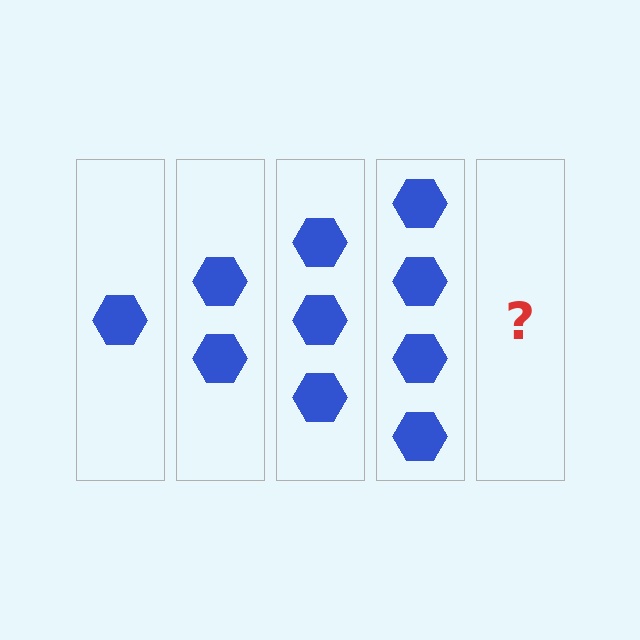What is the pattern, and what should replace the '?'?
The pattern is that each step adds one more hexagon. The '?' should be 5 hexagons.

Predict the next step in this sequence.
The next step is 5 hexagons.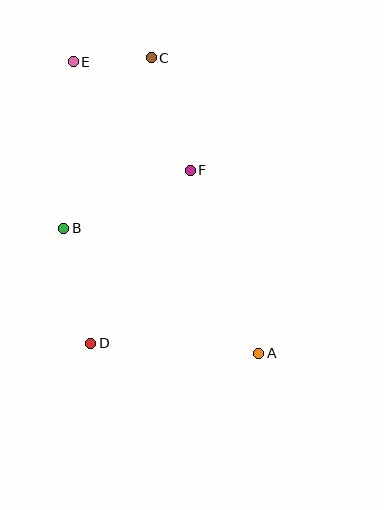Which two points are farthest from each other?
Points A and E are farthest from each other.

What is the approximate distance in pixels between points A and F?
The distance between A and F is approximately 195 pixels.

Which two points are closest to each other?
Points C and E are closest to each other.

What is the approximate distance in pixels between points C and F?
The distance between C and F is approximately 119 pixels.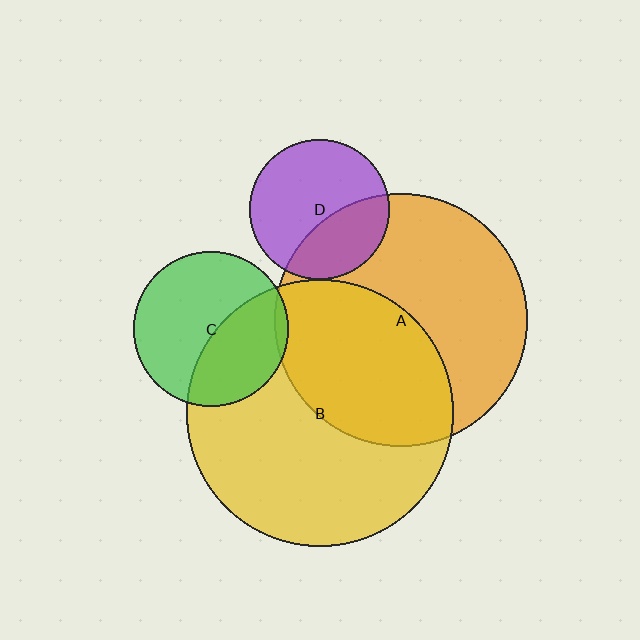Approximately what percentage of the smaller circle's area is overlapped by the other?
Approximately 40%.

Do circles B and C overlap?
Yes.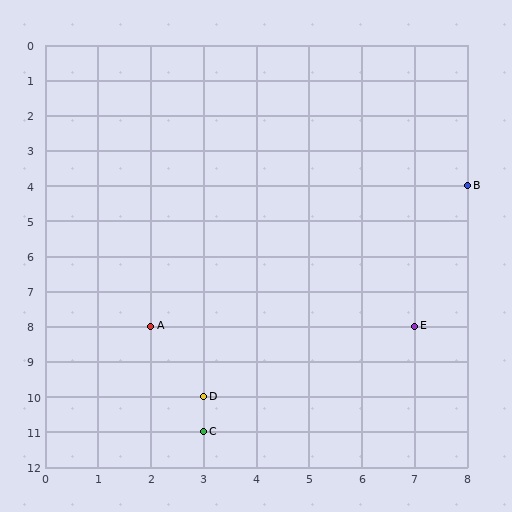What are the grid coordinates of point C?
Point C is at grid coordinates (3, 11).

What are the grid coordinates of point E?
Point E is at grid coordinates (7, 8).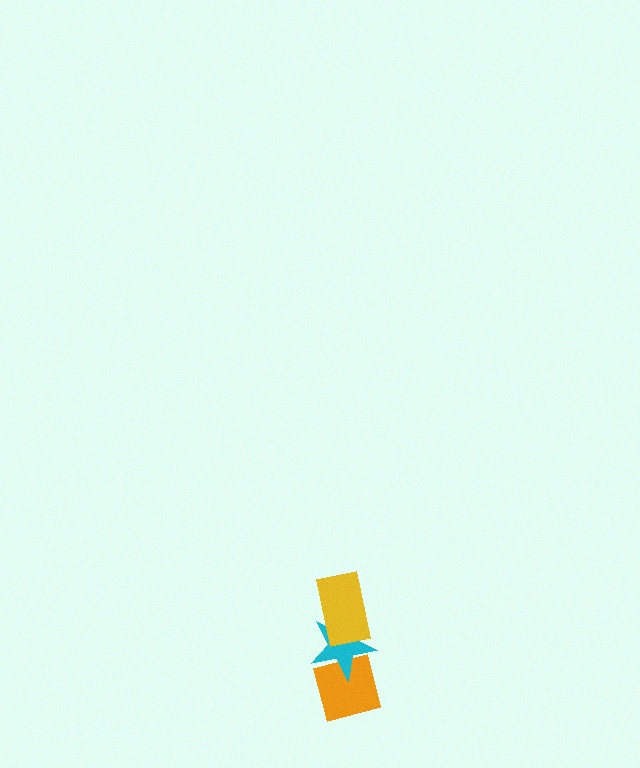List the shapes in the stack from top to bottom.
From top to bottom: the yellow rectangle, the cyan star, the orange square.